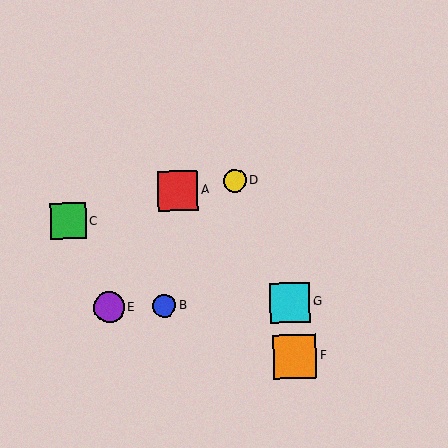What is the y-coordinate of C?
Object C is at y≈221.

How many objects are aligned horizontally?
3 objects (B, E, G) are aligned horizontally.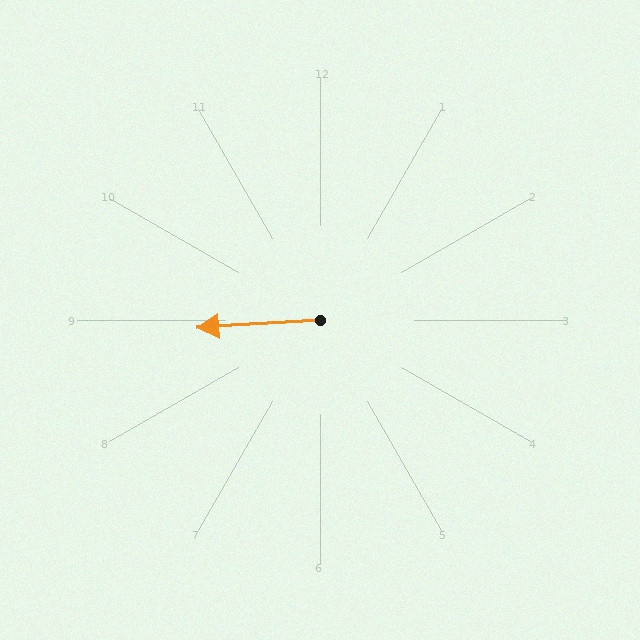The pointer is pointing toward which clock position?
Roughly 9 o'clock.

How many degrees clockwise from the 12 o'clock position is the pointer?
Approximately 266 degrees.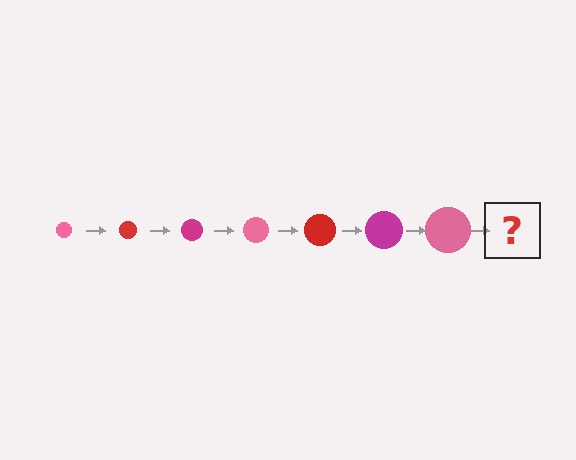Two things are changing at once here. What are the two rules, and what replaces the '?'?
The two rules are that the circle grows larger each step and the color cycles through pink, red, and magenta. The '?' should be a red circle, larger than the previous one.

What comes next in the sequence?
The next element should be a red circle, larger than the previous one.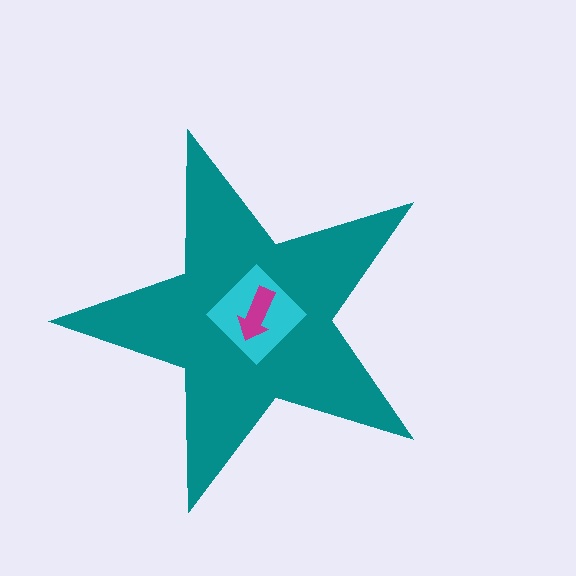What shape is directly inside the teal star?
The cyan diamond.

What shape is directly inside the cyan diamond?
The magenta arrow.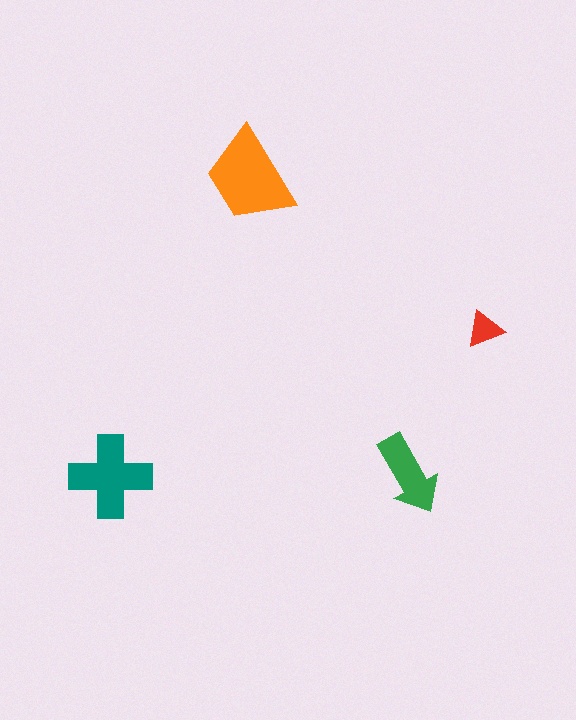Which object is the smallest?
The red triangle.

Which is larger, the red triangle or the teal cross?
The teal cross.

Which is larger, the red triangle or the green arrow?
The green arrow.